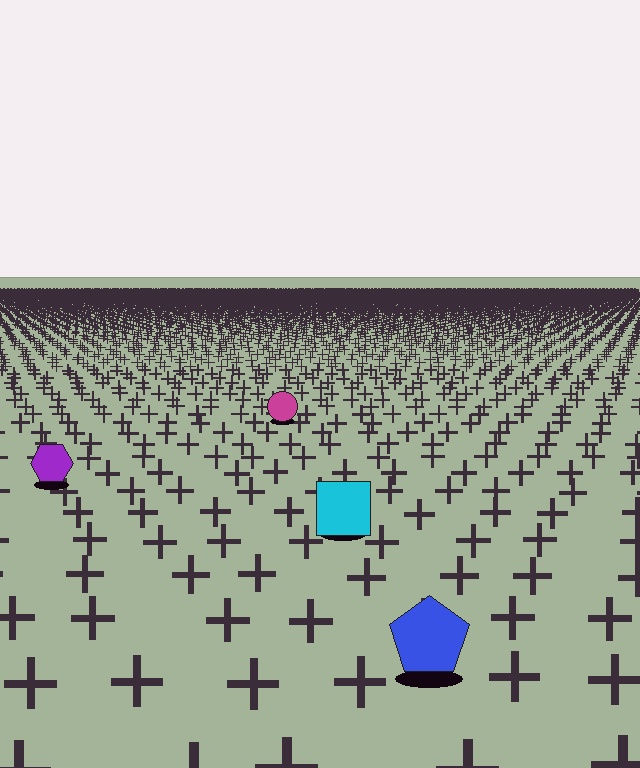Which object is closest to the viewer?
The blue pentagon is closest. The texture marks near it are larger and more spread out.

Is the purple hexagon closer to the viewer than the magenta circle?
Yes. The purple hexagon is closer — you can tell from the texture gradient: the ground texture is coarser near it.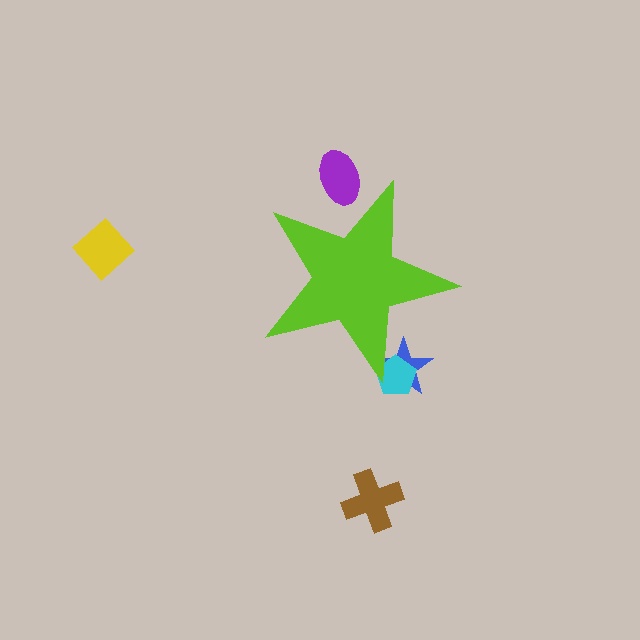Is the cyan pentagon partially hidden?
Yes, the cyan pentagon is partially hidden behind the lime star.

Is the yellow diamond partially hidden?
No, the yellow diamond is fully visible.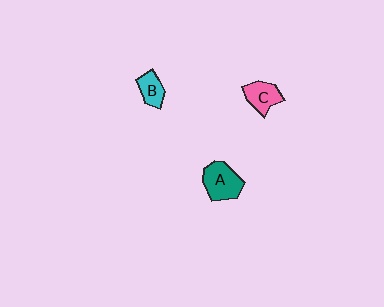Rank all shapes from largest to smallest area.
From largest to smallest: A (teal), C (pink), B (cyan).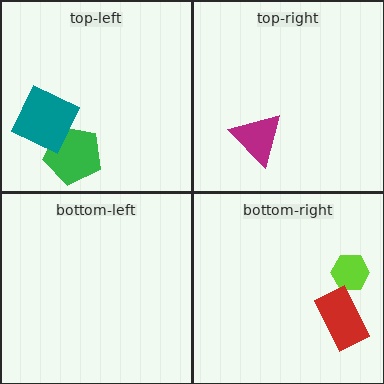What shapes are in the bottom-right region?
The lime hexagon, the red rectangle.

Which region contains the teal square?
The top-left region.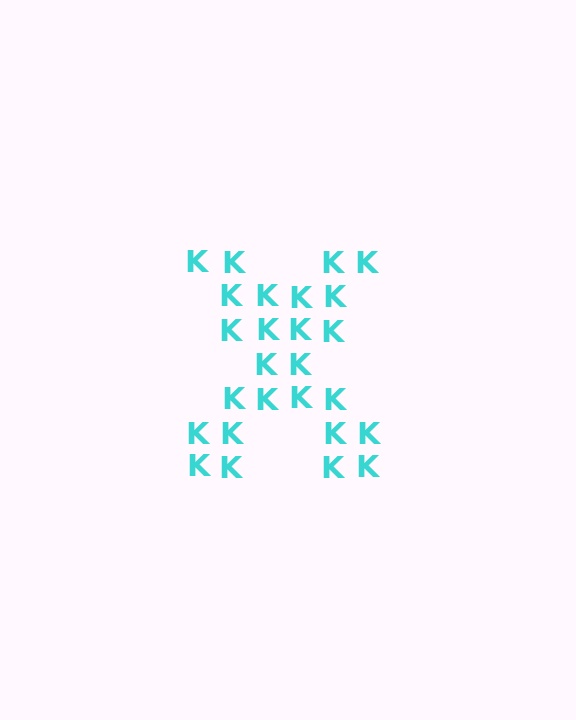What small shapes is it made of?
It is made of small letter K's.